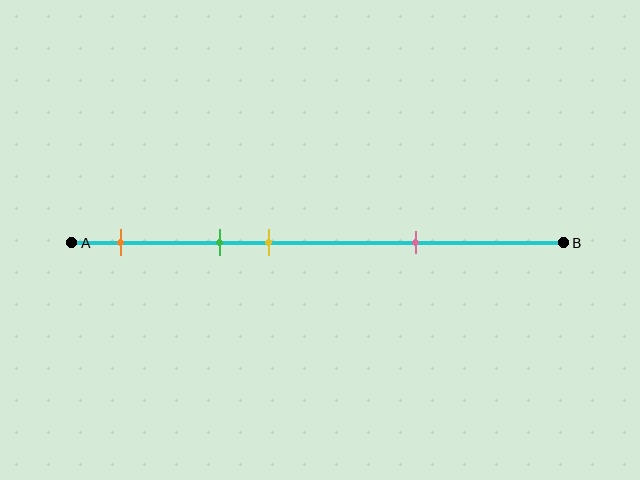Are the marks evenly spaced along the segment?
No, the marks are not evenly spaced.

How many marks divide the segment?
There are 4 marks dividing the segment.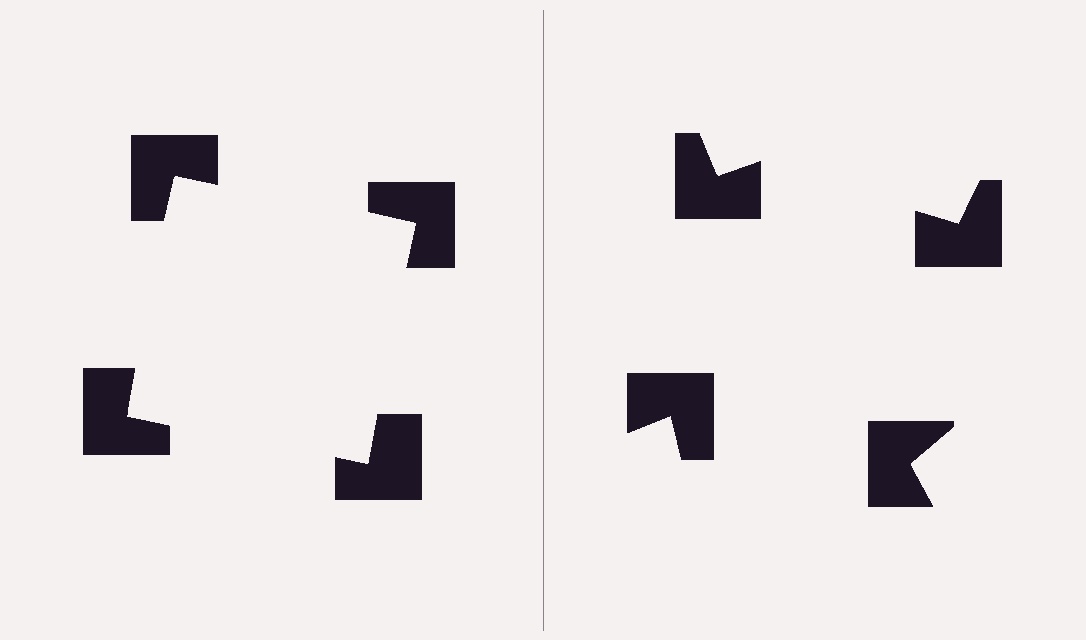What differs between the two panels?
The notched squares are positioned identically on both sides; only the wedge orientations differ. On the left they align to a square; on the right they are misaligned.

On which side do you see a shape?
An illusory square appears on the left side. On the right side the wedge cuts are rotated, so no coherent shape forms.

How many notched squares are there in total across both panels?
8 — 4 on each side.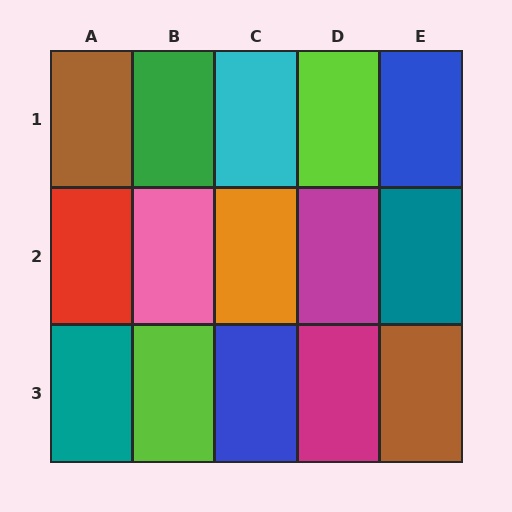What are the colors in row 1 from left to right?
Brown, green, cyan, lime, blue.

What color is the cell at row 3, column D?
Magenta.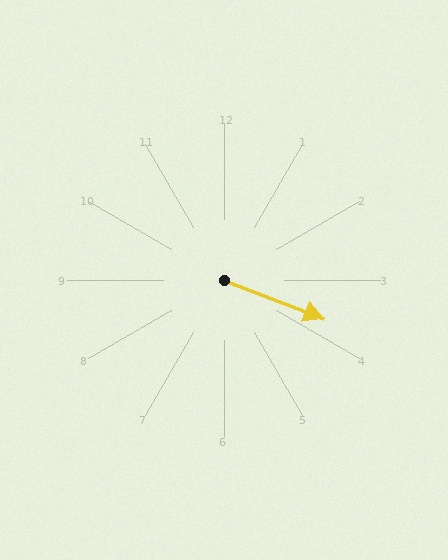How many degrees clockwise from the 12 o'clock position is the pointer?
Approximately 111 degrees.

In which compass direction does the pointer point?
East.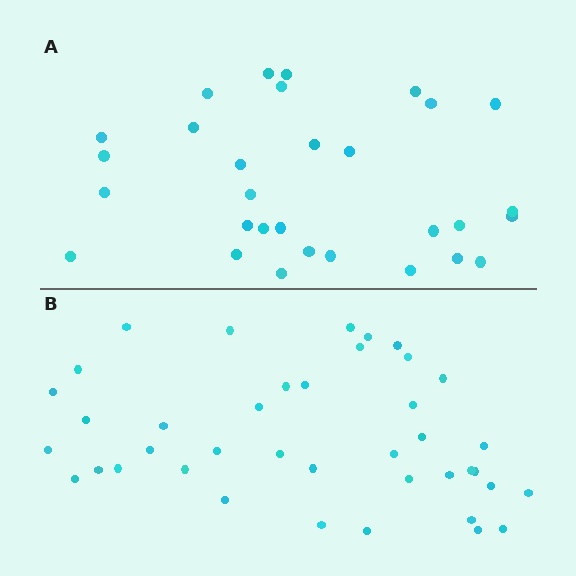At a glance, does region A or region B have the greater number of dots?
Region B (the bottom region) has more dots.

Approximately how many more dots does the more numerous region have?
Region B has roughly 10 or so more dots than region A.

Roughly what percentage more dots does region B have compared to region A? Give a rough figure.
About 35% more.